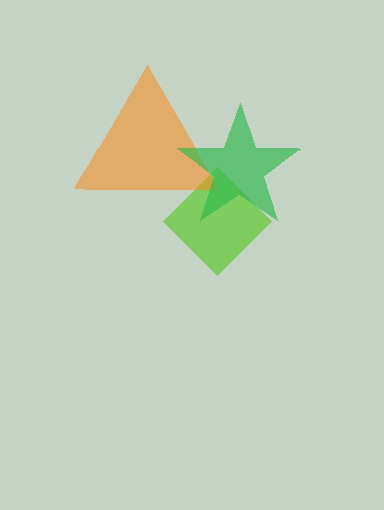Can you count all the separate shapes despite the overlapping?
Yes, there are 3 separate shapes.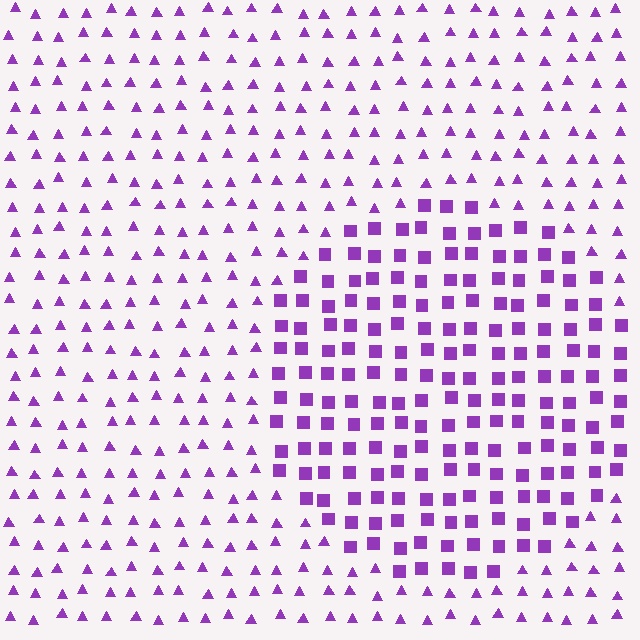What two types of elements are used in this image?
The image uses squares inside the circle region and triangles outside it.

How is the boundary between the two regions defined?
The boundary is defined by a change in element shape: squares inside vs. triangles outside. All elements share the same color and spacing.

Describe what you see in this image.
The image is filled with small purple elements arranged in a uniform grid. A circle-shaped region contains squares, while the surrounding area contains triangles. The boundary is defined purely by the change in element shape.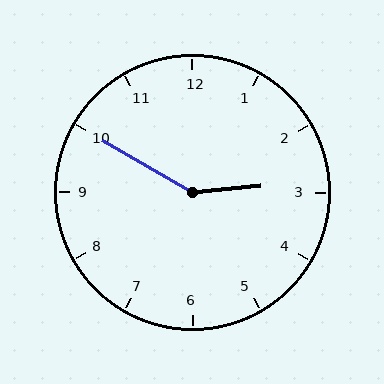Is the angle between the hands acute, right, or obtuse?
It is obtuse.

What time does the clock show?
2:50.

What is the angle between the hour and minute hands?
Approximately 145 degrees.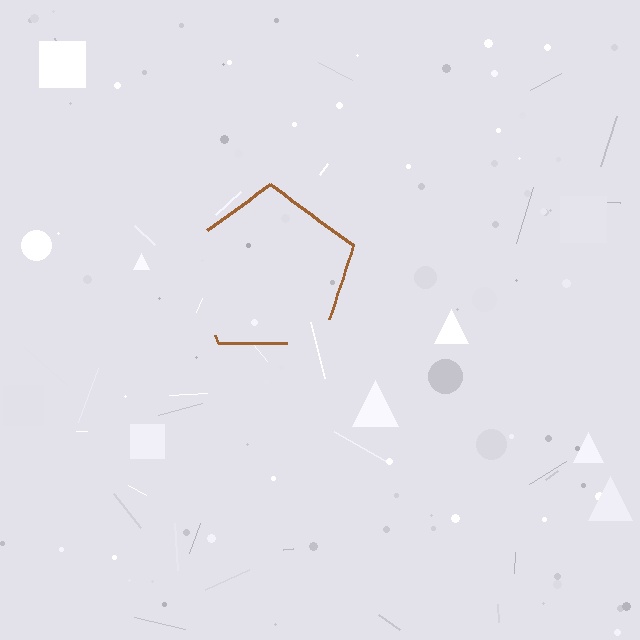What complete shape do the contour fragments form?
The contour fragments form a pentagon.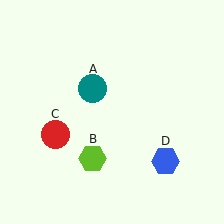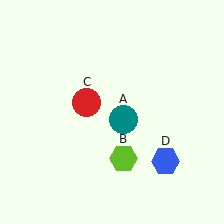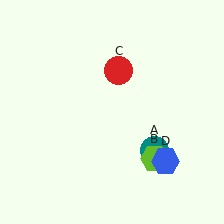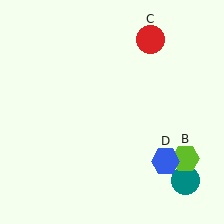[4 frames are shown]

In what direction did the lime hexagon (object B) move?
The lime hexagon (object B) moved right.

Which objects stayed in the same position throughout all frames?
Blue hexagon (object D) remained stationary.